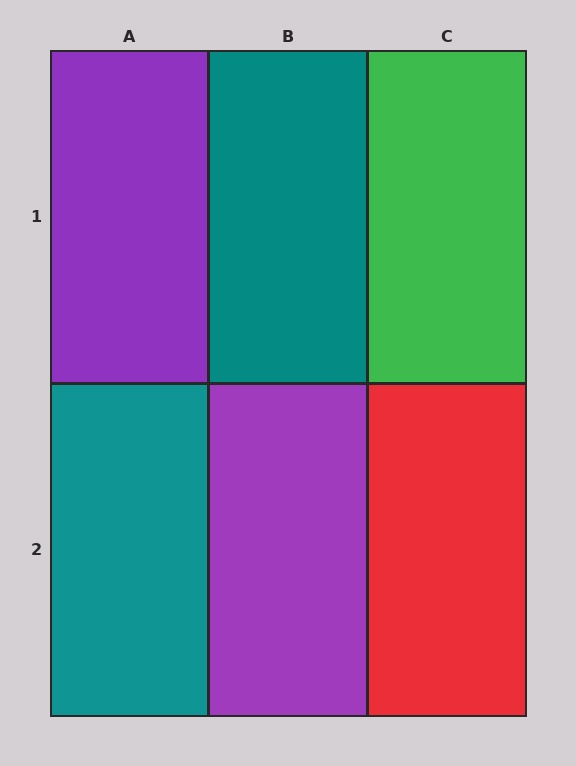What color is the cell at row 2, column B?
Purple.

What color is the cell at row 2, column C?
Red.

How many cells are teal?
2 cells are teal.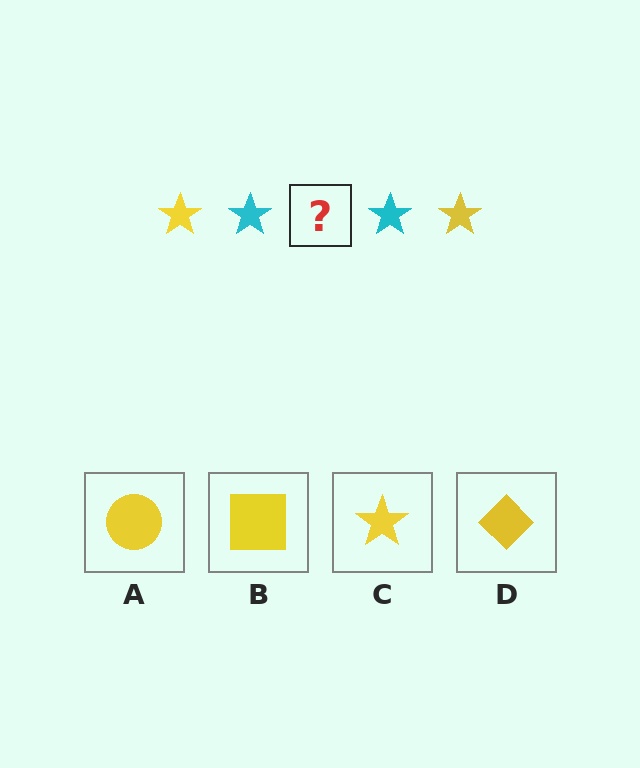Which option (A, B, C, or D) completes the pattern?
C.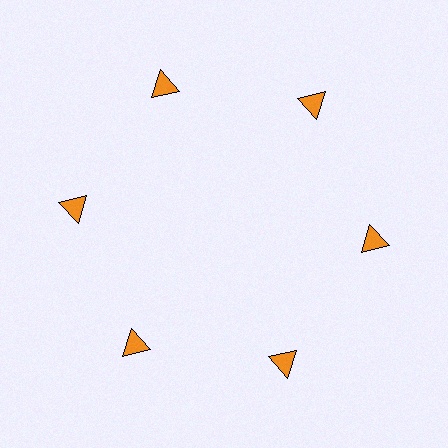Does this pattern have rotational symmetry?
Yes, this pattern has 6-fold rotational symmetry. It looks the same after rotating 60 degrees around the center.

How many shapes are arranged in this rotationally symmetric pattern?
There are 6 shapes, arranged in 6 groups of 1.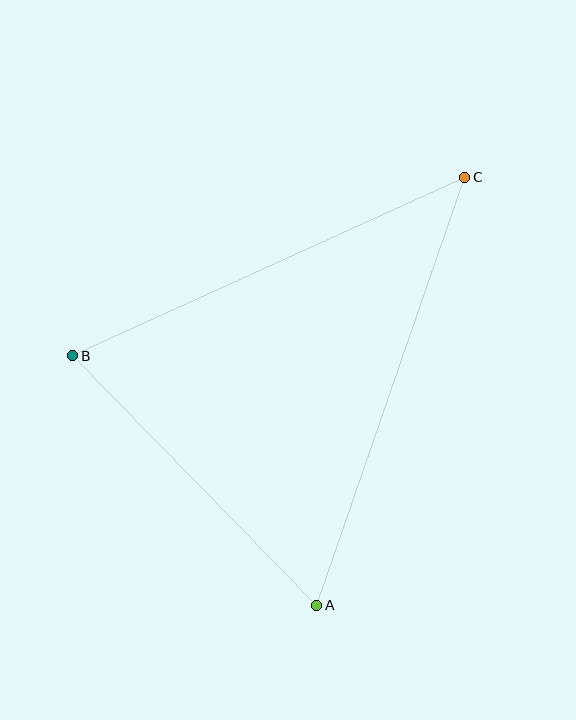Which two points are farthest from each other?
Points A and C are farthest from each other.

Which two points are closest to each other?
Points A and B are closest to each other.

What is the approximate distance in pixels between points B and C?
The distance between B and C is approximately 431 pixels.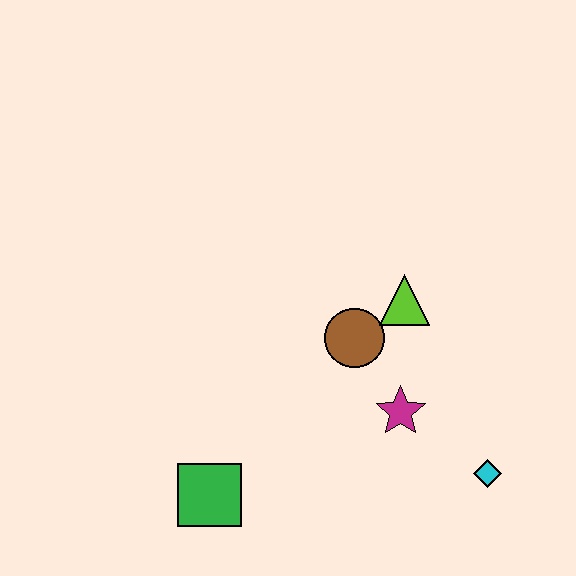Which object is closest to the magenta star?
The brown circle is closest to the magenta star.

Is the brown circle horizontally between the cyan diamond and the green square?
Yes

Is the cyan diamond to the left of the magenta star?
No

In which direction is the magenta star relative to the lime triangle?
The magenta star is below the lime triangle.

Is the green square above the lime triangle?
No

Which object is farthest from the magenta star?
The green square is farthest from the magenta star.